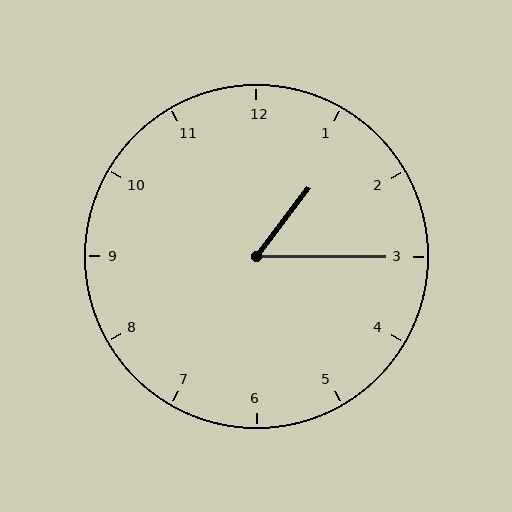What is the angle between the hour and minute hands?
Approximately 52 degrees.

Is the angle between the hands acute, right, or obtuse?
It is acute.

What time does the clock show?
1:15.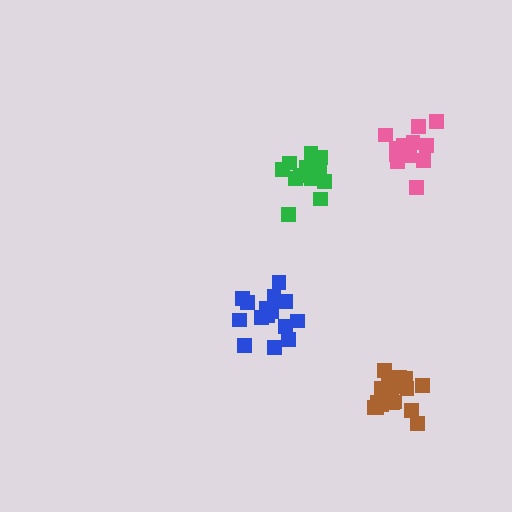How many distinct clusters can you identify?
There are 4 distinct clusters.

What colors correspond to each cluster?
The clusters are colored: pink, brown, blue, green.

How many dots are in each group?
Group 1: 15 dots, Group 2: 20 dots, Group 3: 16 dots, Group 4: 14 dots (65 total).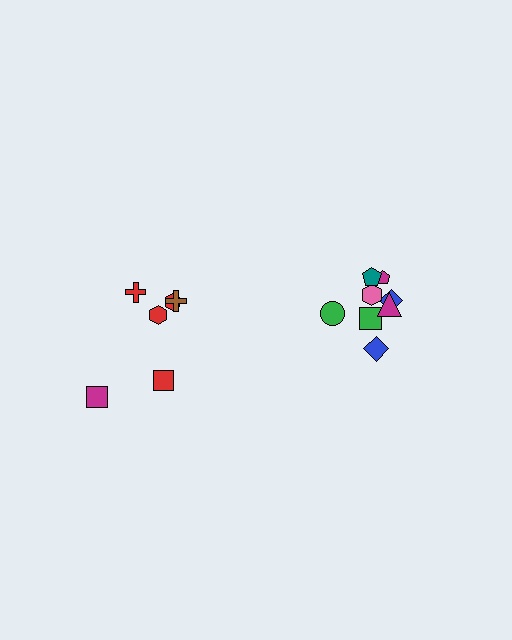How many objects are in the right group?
There are 8 objects.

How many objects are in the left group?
There are 6 objects.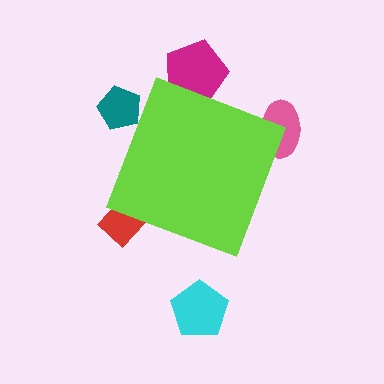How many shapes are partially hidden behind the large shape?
4 shapes are partially hidden.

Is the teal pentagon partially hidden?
Yes, the teal pentagon is partially hidden behind the lime diamond.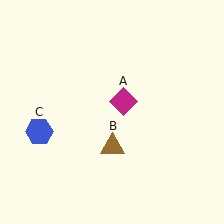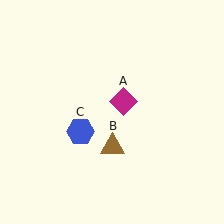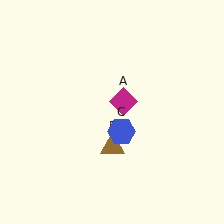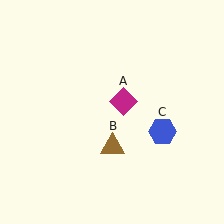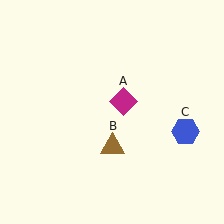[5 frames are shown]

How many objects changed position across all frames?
1 object changed position: blue hexagon (object C).